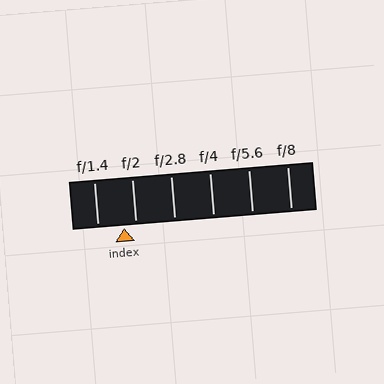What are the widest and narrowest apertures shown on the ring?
The widest aperture shown is f/1.4 and the narrowest is f/8.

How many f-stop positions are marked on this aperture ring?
There are 6 f-stop positions marked.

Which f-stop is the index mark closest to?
The index mark is closest to f/2.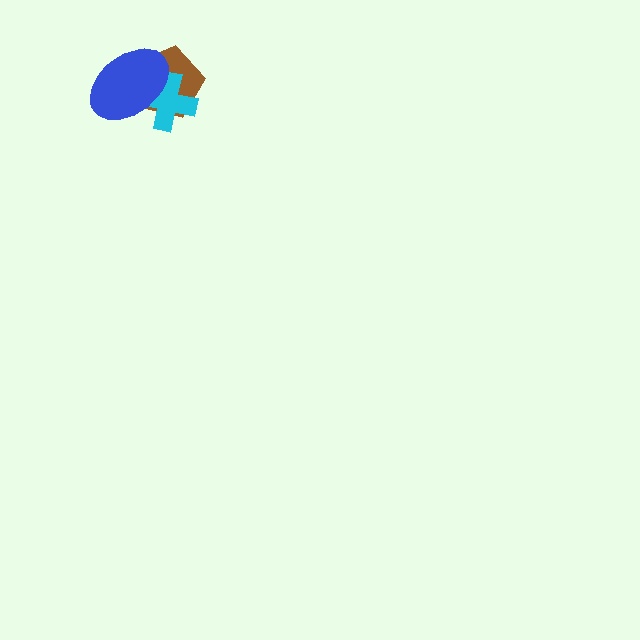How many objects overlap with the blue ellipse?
2 objects overlap with the blue ellipse.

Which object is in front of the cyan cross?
The blue ellipse is in front of the cyan cross.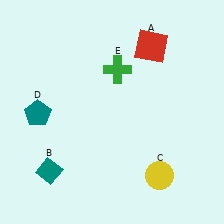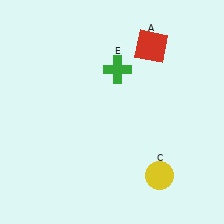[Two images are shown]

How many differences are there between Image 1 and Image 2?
There are 2 differences between the two images.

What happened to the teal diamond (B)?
The teal diamond (B) was removed in Image 2. It was in the bottom-left area of Image 1.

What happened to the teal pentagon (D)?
The teal pentagon (D) was removed in Image 2. It was in the bottom-left area of Image 1.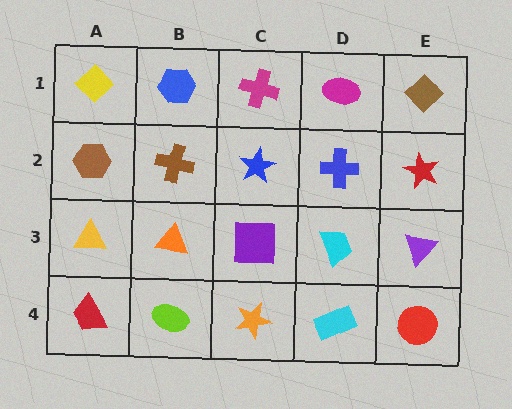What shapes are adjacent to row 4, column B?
An orange triangle (row 3, column B), a red trapezoid (row 4, column A), an orange star (row 4, column C).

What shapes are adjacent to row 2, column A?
A yellow diamond (row 1, column A), a yellow triangle (row 3, column A), a brown cross (row 2, column B).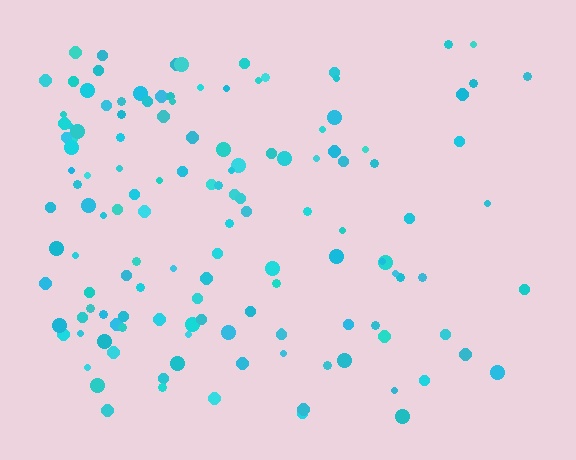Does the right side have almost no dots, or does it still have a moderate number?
Still a moderate number, just noticeably fewer than the left.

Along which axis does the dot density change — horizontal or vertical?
Horizontal.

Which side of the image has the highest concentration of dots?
The left.